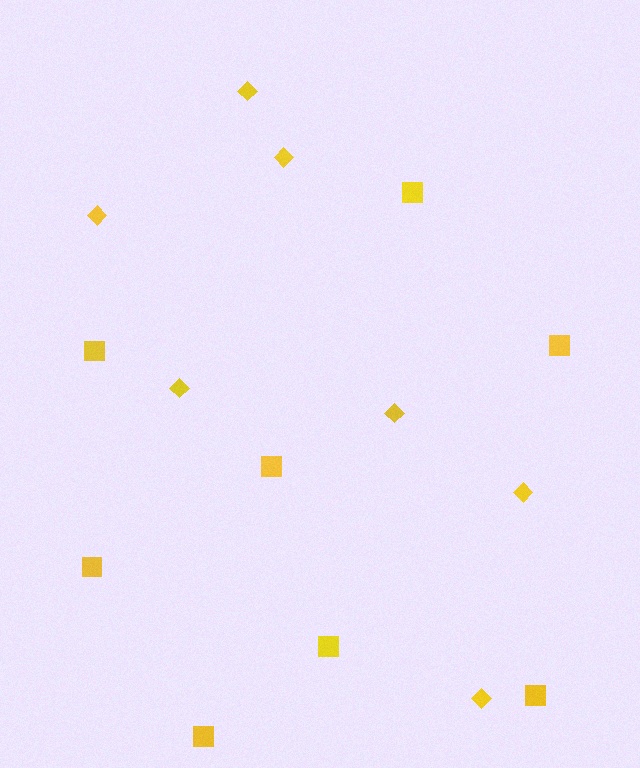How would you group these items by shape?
There are 2 groups: one group of squares (8) and one group of diamonds (7).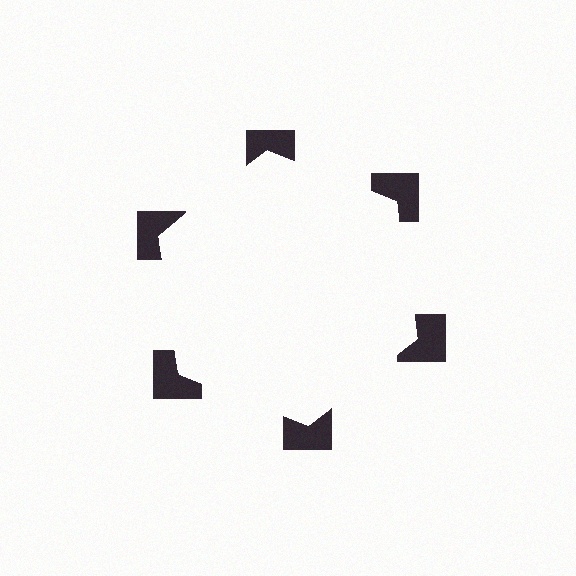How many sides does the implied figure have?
6 sides.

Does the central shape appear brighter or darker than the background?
It typically appears slightly brighter than the background, even though no actual brightness change is drawn.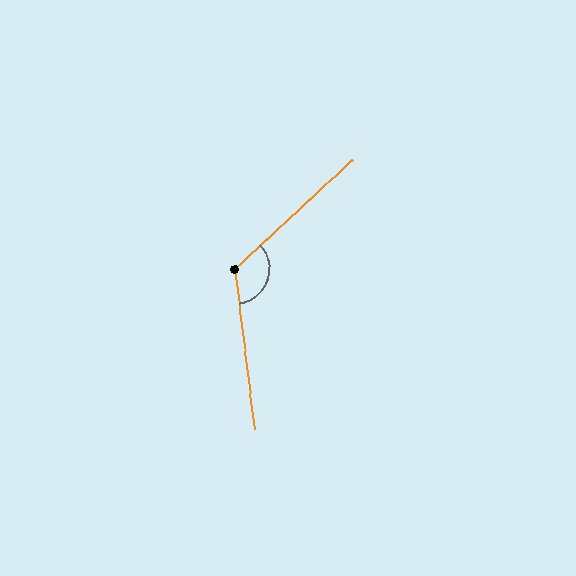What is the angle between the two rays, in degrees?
Approximately 126 degrees.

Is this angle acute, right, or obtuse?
It is obtuse.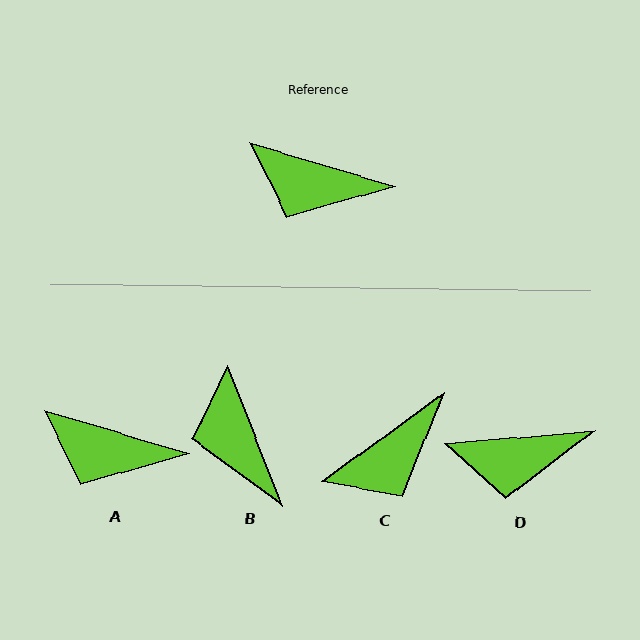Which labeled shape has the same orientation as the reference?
A.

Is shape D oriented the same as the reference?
No, it is off by about 21 degrees.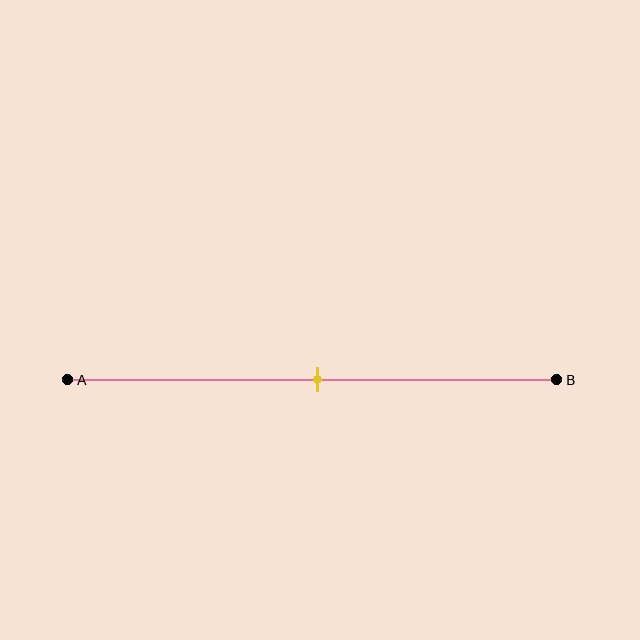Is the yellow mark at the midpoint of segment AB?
Yes, the mark is approximately at the midpoint.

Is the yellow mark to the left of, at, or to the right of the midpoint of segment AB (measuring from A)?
The yellow mark is approximately at the midpoint of segment AB.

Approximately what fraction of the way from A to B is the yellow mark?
The yellow mark is approximately 50% of the way from A to B.